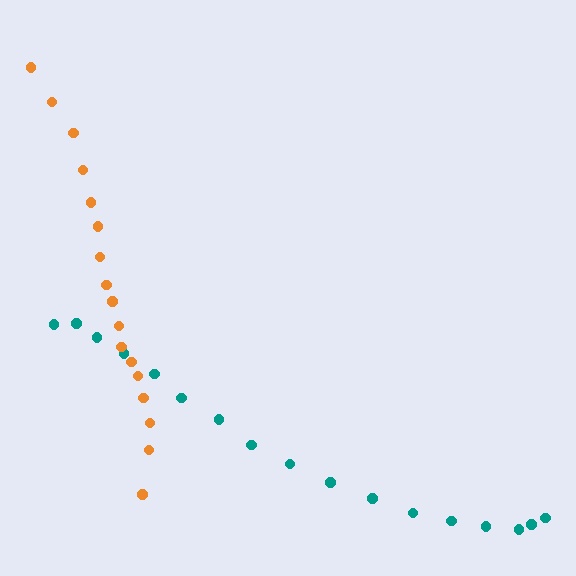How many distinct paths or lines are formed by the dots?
There are 2 distinct paths.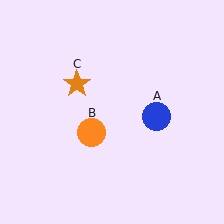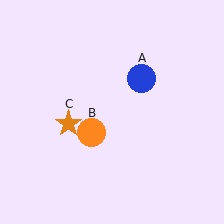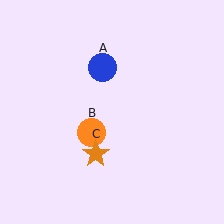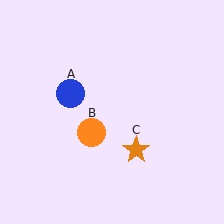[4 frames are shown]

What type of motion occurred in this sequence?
The blue circle (object A), orange star (object C) rotated counterclockwise around the center of the scene.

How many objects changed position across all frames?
2 objects changed position: blue circle (object A), orange star (object C).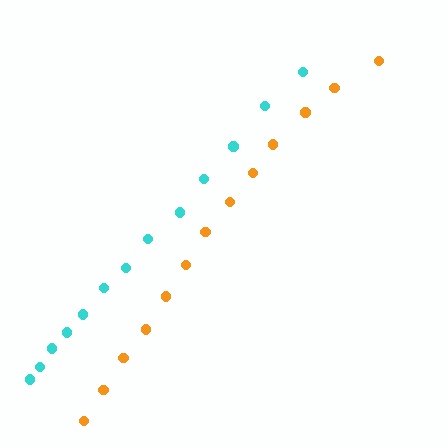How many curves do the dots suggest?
There are 2 distinct paths.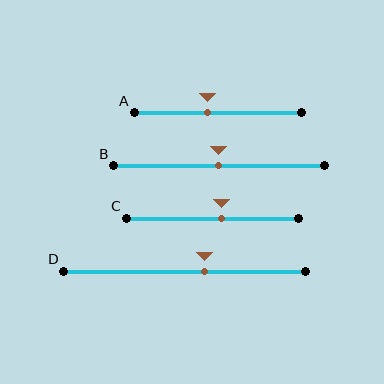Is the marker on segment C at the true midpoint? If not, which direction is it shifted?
No, the marker on segment C is shifted to the right by about 5% of the segment length.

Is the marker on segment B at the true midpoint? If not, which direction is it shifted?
Yes, the marker on segment B is at the true midpoint.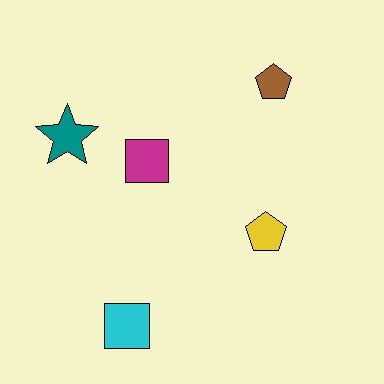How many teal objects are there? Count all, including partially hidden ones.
There is 1 teal object.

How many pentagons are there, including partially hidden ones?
There are 2 pentagons.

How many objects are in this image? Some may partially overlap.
There are 5 objects.